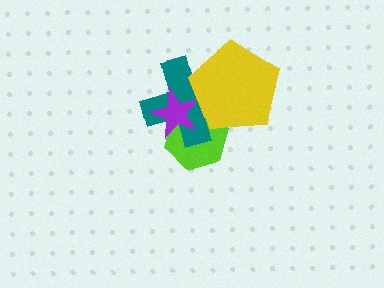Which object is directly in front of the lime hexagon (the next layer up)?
The teal cross is directly in front of the lime hexagon.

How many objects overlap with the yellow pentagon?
3 objects overlap with the yellow pentagon.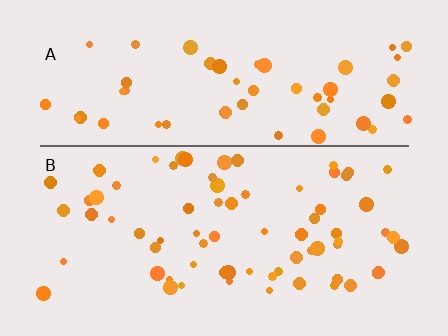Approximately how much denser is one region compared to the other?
Approximately 1.3× — region B over region A.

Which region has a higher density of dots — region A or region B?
B (the bottom).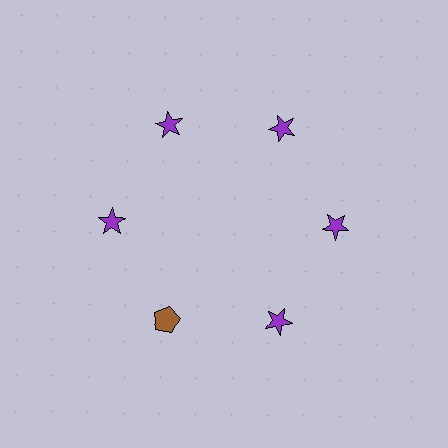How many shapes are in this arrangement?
There are 6 shapes arranged in a ring pattern.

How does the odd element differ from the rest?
It differs in both color (brown instead of purple) and shape (pentagon instead of star).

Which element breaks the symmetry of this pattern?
The brown pentagon at roughly the 7 o'clock position breaks the symmetry. All other shapes are purple stars.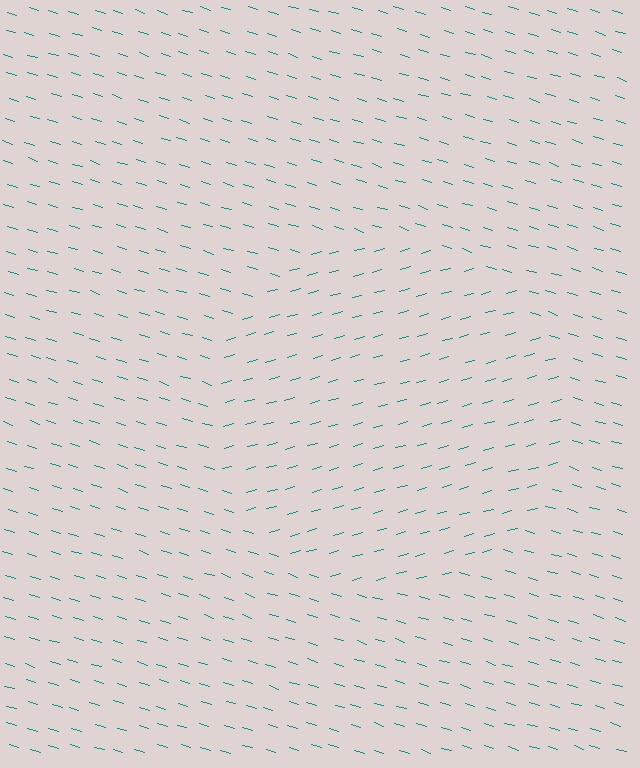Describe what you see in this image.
The image is filled with small teal line segments. A circle region in the image has lines oriented differently from the surrounding lines, creating a visible texture boundary.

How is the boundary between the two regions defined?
The boundary is defined purely by a change in line orientation (approximately 33 degrees difference). All lines are the same color and thickness.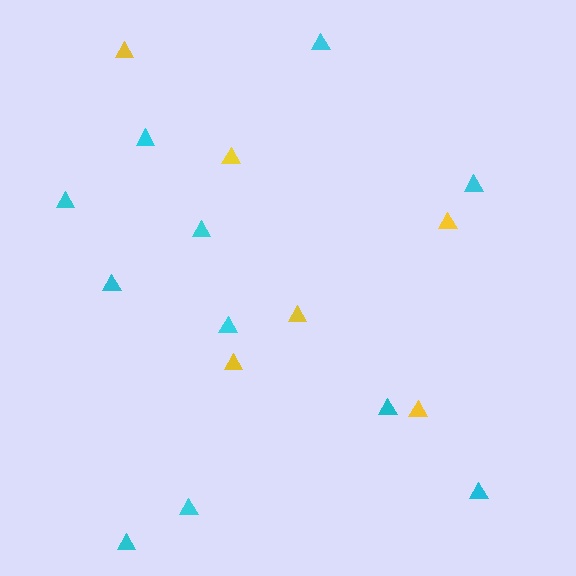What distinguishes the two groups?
There are 2 groups: one group of yellow triangles (6) and one group of cyan triangles (11).